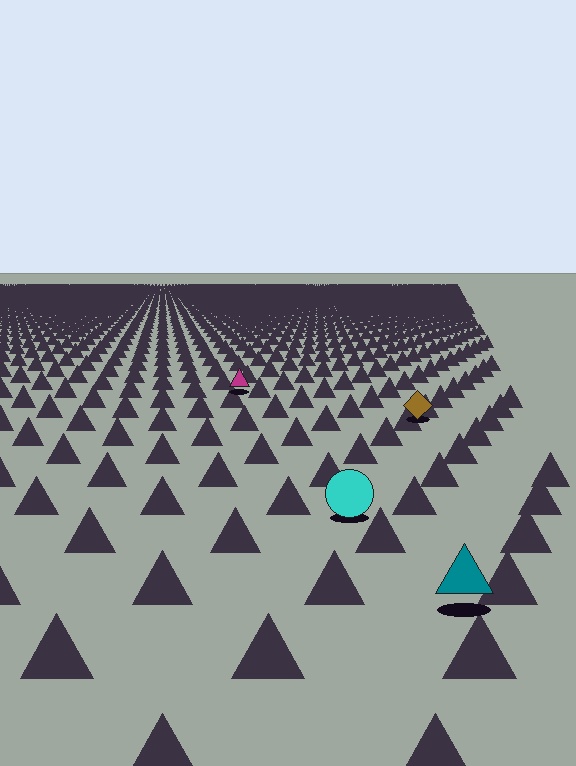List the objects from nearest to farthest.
From nearest to farthest: the teal triangle, the cyan circle, the brown diamond, the magenta triangle.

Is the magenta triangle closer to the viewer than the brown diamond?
No. The brown diamond is closer — you can tell from the texture gradient: the ground texture is coarser near it.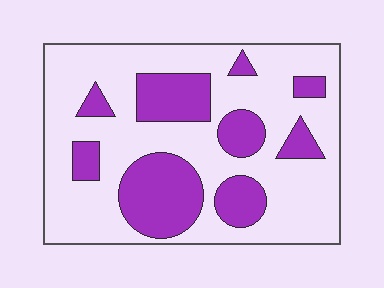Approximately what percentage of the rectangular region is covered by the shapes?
Approximately 30%.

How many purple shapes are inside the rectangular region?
9.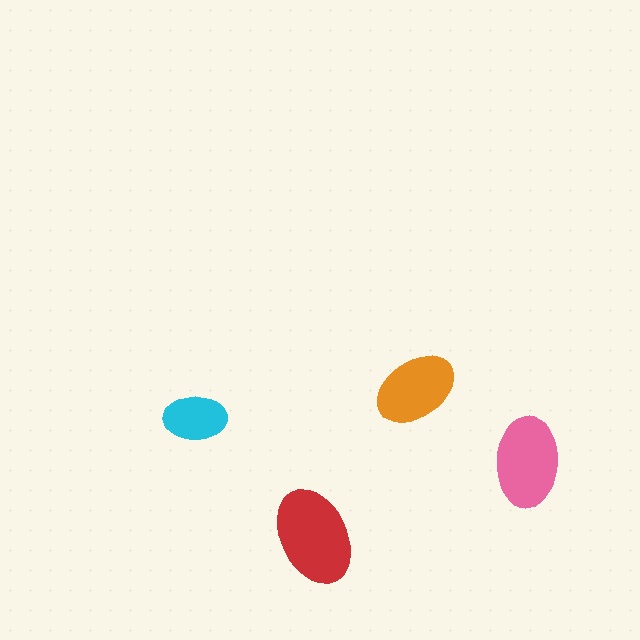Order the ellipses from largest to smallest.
the red one, the pink one, the orange one, the cyan one.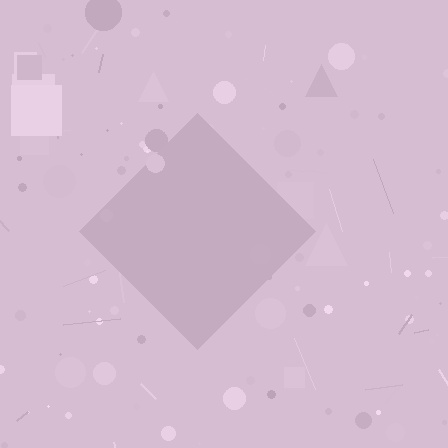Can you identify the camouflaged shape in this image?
The camouflaged shape is a diamond.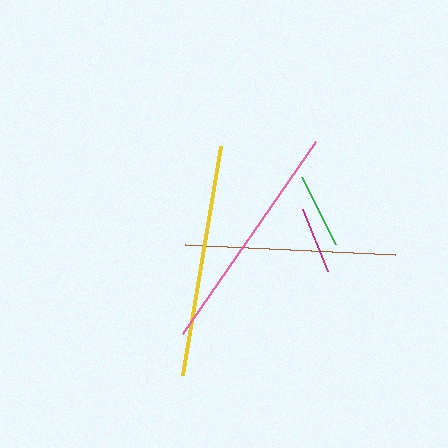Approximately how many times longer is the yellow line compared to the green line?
The yellow line is approximately 3.1 times the length of the green line.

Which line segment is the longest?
The pink line is the longest at approximately 233 pixels.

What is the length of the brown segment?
The brown segment is approximately 210 pixels long.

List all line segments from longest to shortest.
From longest to shortest: pink, yellow, brown, green, magenta.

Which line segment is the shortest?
The magenta line is the shortest at approximately 67 pixels.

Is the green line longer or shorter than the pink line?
The pink line is longer than the green line.